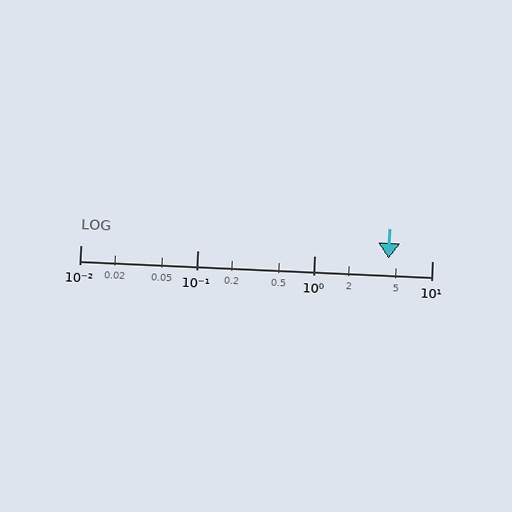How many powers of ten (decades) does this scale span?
The scale spans 3 decades, from 0.01 to 10.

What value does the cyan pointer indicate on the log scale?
The pointer indicates approximately 4.3.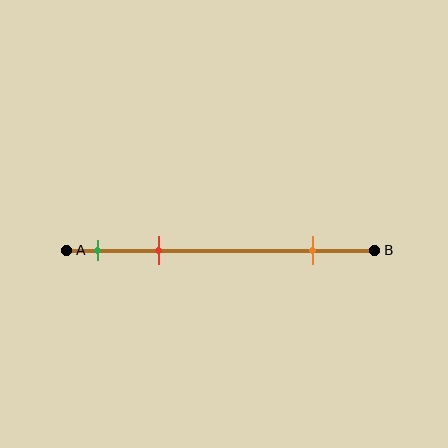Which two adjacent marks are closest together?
The green and red marks are the closest adjacent pair.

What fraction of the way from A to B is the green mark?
The green mark is approximately 10% (0.1) of the way from A to B.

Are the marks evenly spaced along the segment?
No, the marks are not evenly spaced.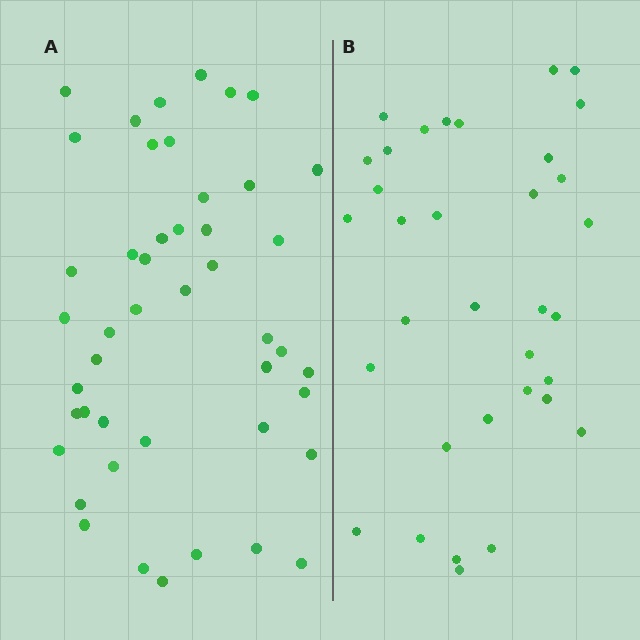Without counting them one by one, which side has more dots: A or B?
Region A (the left region) has more dots.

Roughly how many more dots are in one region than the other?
Region A has roughly 12 or so more dots than region B.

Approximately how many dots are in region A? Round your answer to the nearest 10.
About 50 dots. (The exact count is 46, which rounds to 50.)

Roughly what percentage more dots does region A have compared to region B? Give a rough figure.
About 35% more.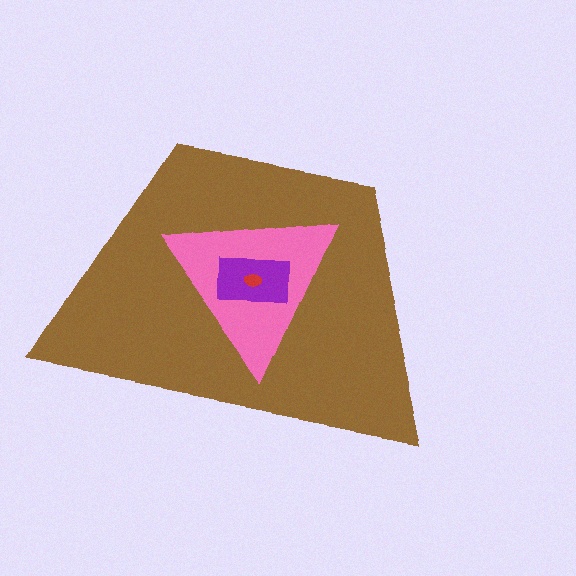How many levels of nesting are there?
4.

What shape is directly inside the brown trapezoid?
The pink triangle.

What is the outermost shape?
The brown trapezoid.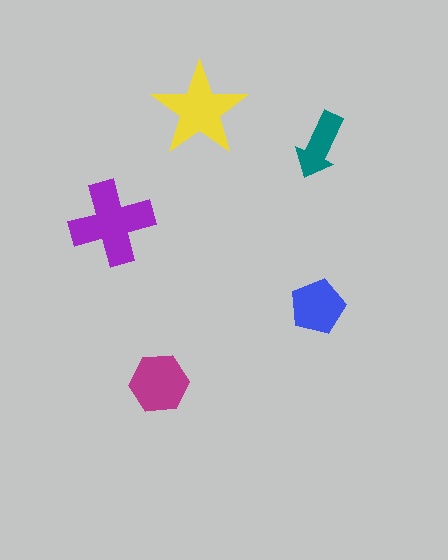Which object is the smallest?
The teal arrow.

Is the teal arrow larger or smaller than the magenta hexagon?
Smaller.